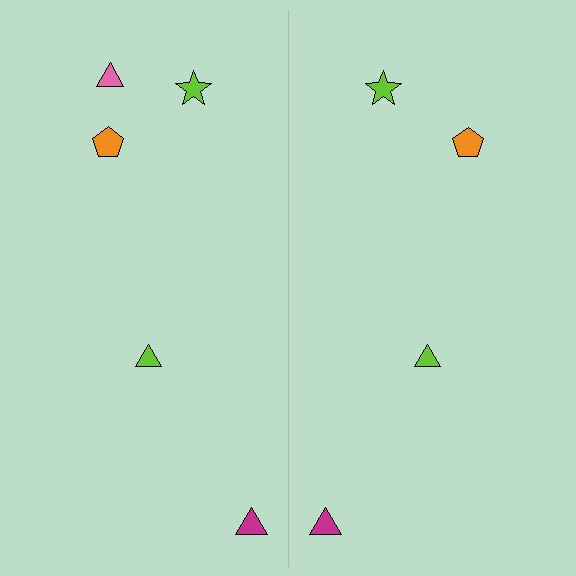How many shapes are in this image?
There are 9 shapes in this image.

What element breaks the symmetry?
A pink triangle is missing from the right side.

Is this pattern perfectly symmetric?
No, the pattern is not perfectly symmetric. A pink triangle is missing from the right side.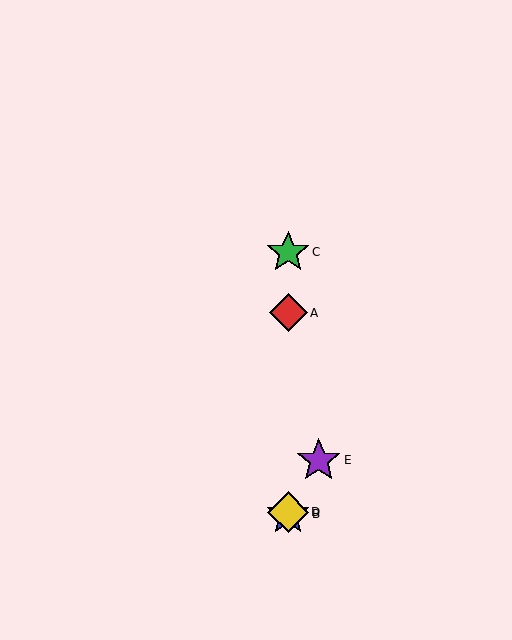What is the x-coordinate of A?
Object A is at x≈288.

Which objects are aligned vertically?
Objects A, B, C, D are aligned vertically.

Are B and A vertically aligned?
Yes, both are at x≈288.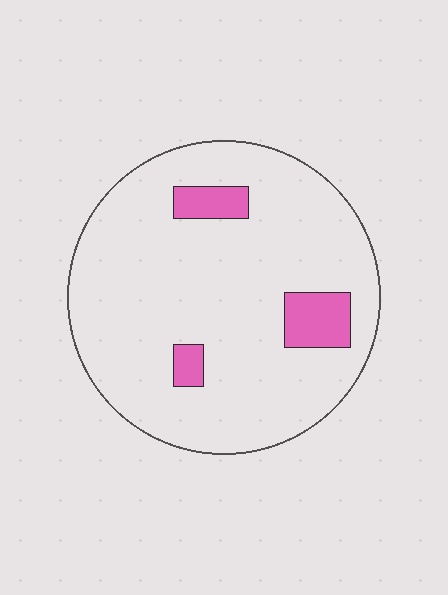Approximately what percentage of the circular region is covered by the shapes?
Approximately 10%.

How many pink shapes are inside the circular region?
3.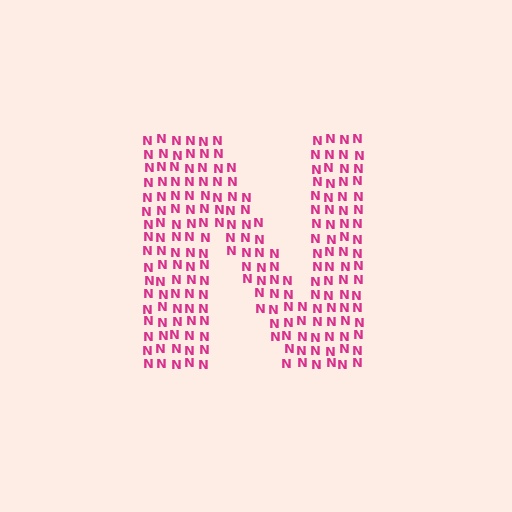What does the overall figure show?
The overall figure shows the letter N.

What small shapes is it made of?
It is made of small letter N's.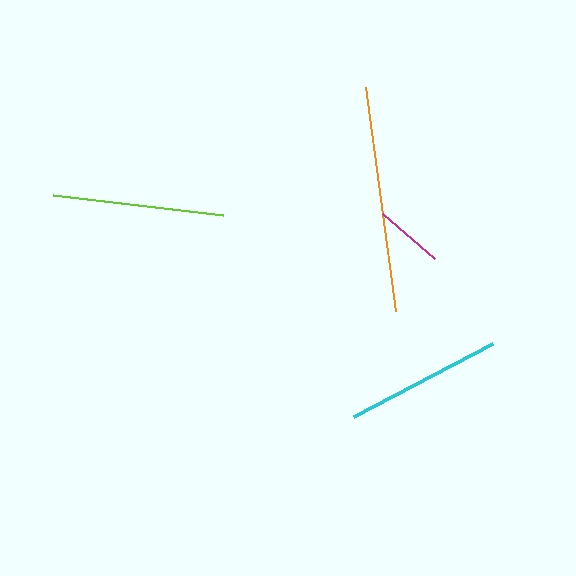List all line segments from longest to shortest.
From longest to shortest: orange, lime, cyan, magenta.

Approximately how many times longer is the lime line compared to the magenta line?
The lime line is approximately 2.5 times the length of the magenta line.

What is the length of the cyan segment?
The cyan segment is approximately 157 pixels long.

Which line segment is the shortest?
The magenta line is the shortest at approximately 69 pixels.